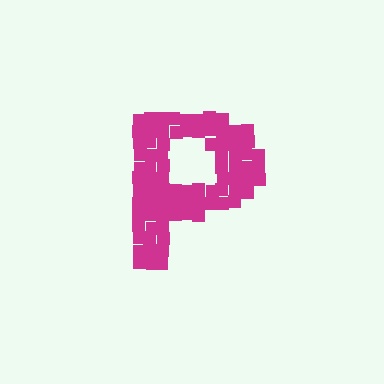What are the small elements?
The small elements are squares.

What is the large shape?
The large shape is the letter P.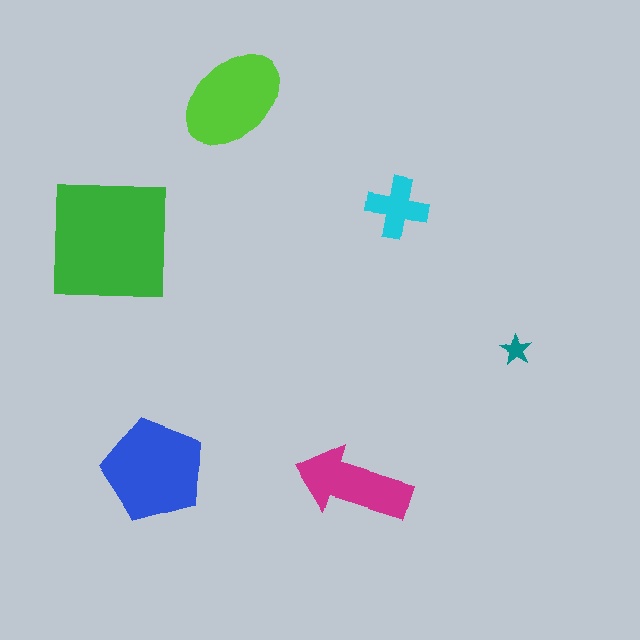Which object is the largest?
The green square.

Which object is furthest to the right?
The teal star is rightmost.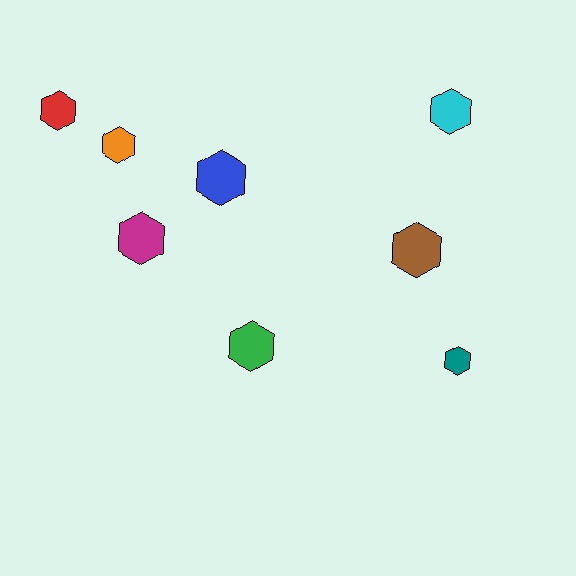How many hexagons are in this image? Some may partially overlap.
There are 8 hexagons.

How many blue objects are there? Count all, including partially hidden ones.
There is 1 blue object.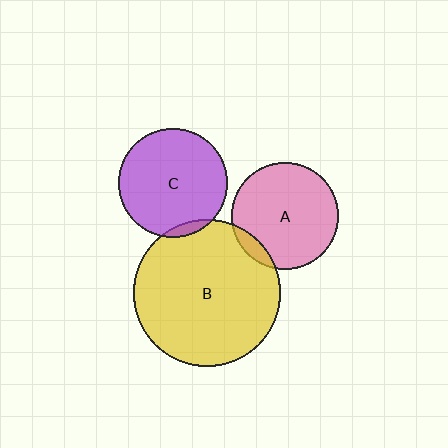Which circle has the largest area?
Circle B (yellow).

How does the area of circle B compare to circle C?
Approximately 1.8 times.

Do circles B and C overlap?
Yes.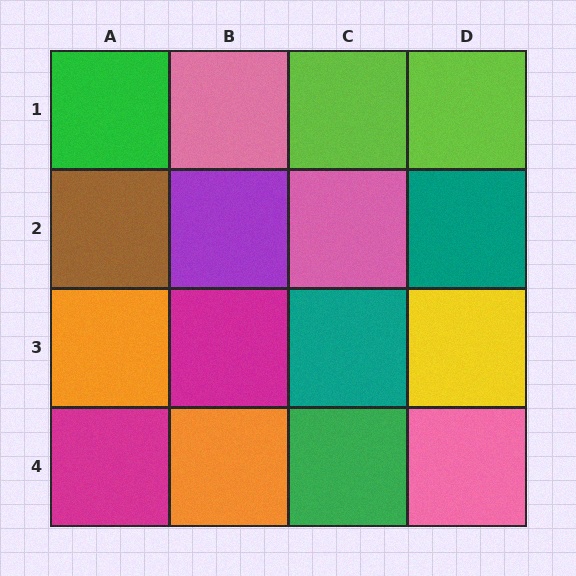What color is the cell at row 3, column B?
Magenta.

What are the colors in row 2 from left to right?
Brown, purple, pink, teal.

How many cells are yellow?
1 cell is yellow.